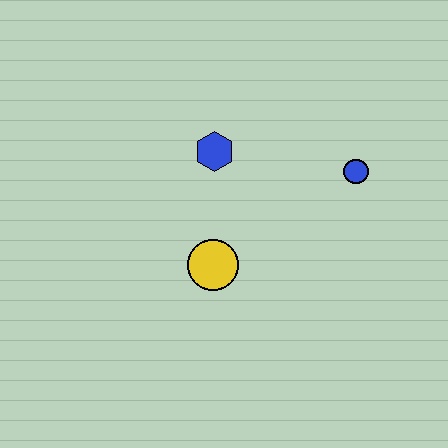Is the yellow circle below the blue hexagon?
Yes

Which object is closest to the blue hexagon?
The yellow circle is closest to the blue hexagon.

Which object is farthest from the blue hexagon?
The blue circle is farthest from the blue hexagon.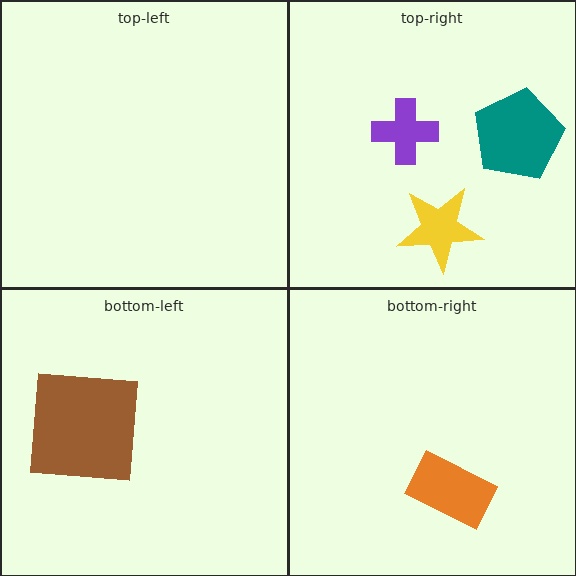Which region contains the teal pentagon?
The top-right region.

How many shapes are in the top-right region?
3.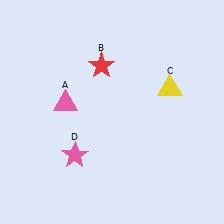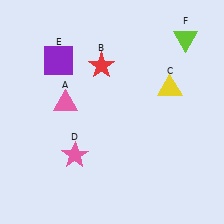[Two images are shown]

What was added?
A purple square (E), a lime triangle (F) were added in Image 2.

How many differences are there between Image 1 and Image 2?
There are 2 differences between the two images.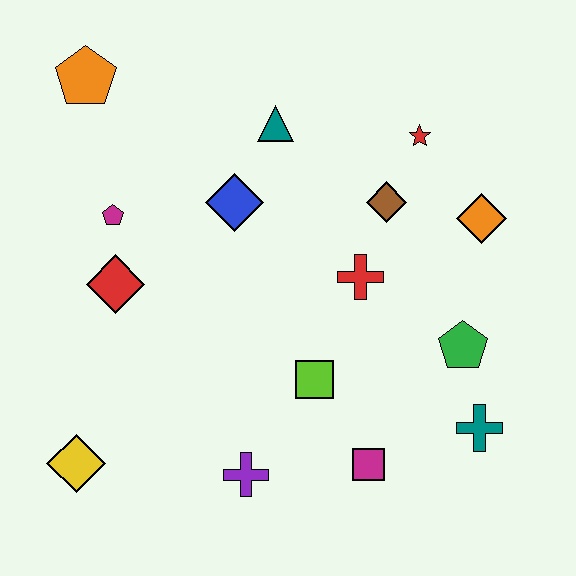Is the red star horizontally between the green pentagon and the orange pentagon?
Yes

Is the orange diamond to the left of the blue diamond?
No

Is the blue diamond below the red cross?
No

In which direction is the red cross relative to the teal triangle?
The red cross is below the teal triangle.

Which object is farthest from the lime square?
The orange pentagon is farthest from the lime square.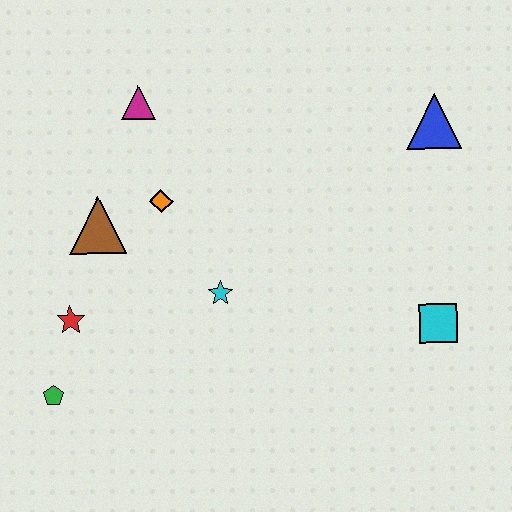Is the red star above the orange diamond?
No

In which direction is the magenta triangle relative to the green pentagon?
The magenta triangle is above the green pentagon.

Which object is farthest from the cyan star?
The blue triangle is farthest from the cyan star.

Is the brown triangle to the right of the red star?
Yes